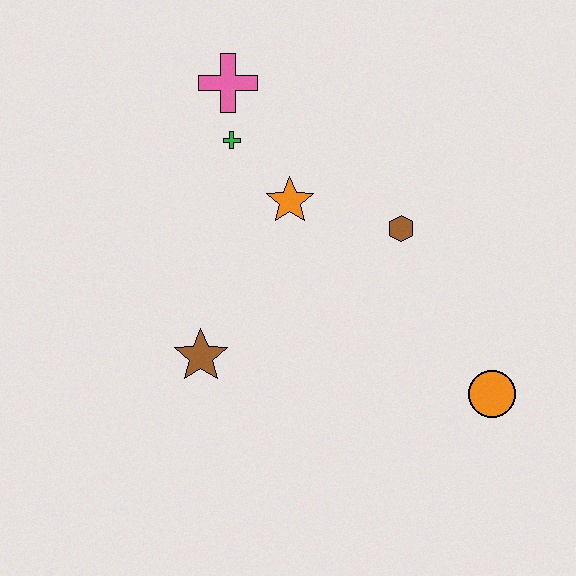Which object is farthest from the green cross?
The orange circle is farthest from the green cross.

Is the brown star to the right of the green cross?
No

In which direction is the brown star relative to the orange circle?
The brown star is to the left of the orange circle.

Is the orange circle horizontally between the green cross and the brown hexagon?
No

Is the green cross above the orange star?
Yes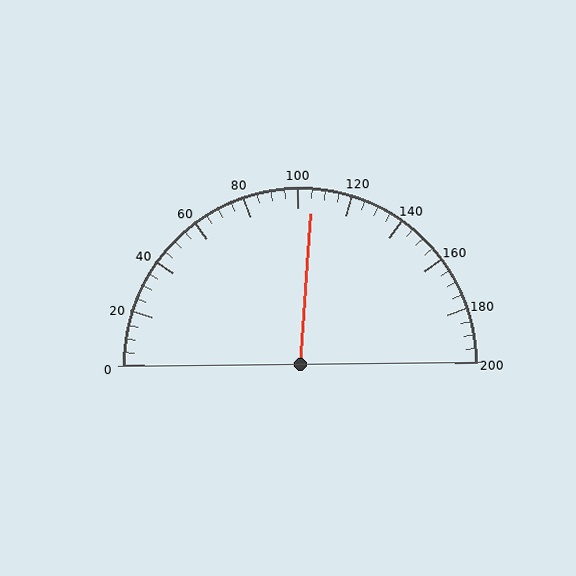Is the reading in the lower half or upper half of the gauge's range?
The reading is in the upper half of the range (0 to 200).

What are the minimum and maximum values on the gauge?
The gauge ranges from 0 to 200.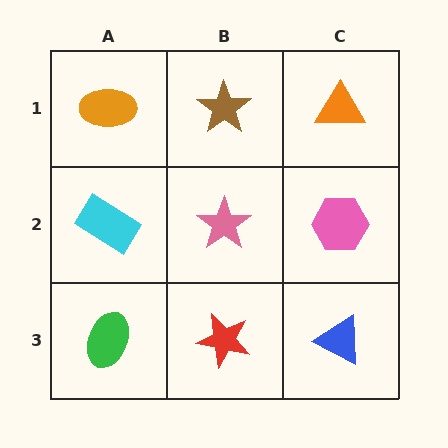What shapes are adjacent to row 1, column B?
A pink star (row 2, column B), an orange ellipse (row 1, column A), an orange triangle (row 1, column C).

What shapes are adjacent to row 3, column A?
A cyan rectangle (row 2, column A), a red star (row 3, column B).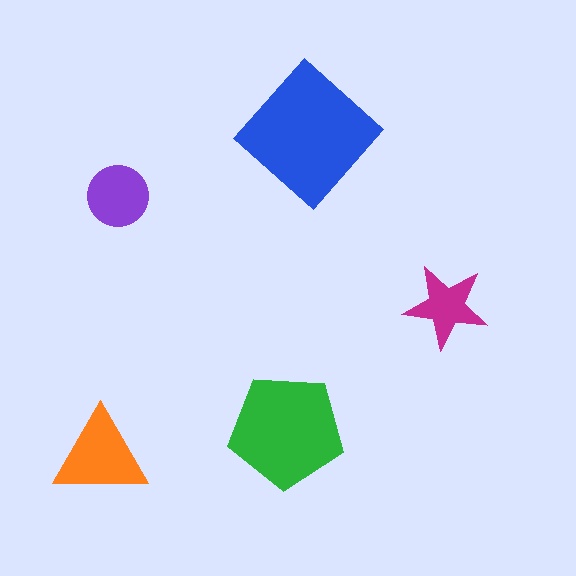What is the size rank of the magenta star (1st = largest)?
5th.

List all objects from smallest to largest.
The magenta star, the purple circle, the orange triangle, the green pentagon, the blue diamond.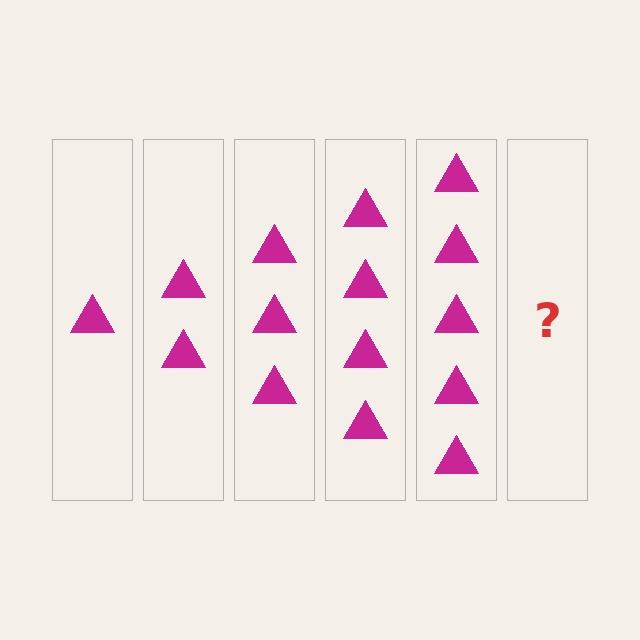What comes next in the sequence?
The next element should be 6 triangles.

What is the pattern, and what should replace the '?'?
The pattern is that each step adds one more triangle. The '?' should be 6 triangles.